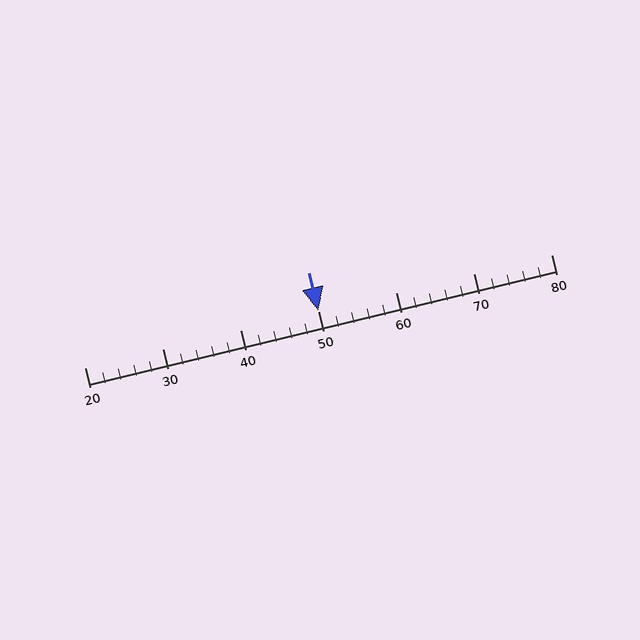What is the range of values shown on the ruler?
The ruler shows values from 20 to 80.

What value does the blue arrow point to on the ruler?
The blue arrow points to approximately 50.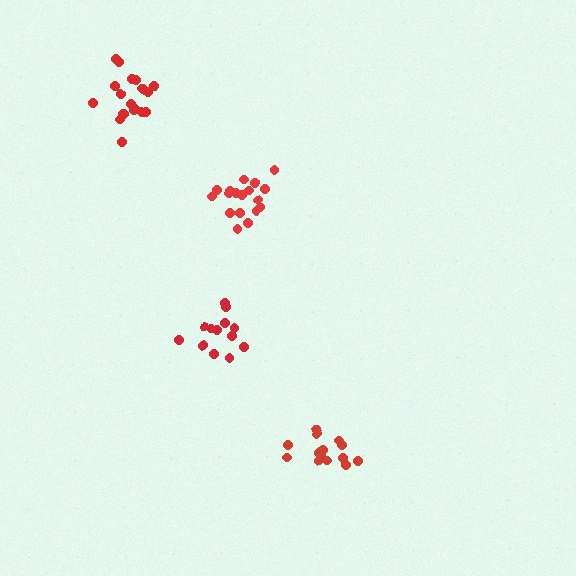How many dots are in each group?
Group 1: 19 dots, Group 2: 13 dots, Group 3: 14 dots, Group 4: 18 dots (64 total).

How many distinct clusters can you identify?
There are 4 distinct clusters.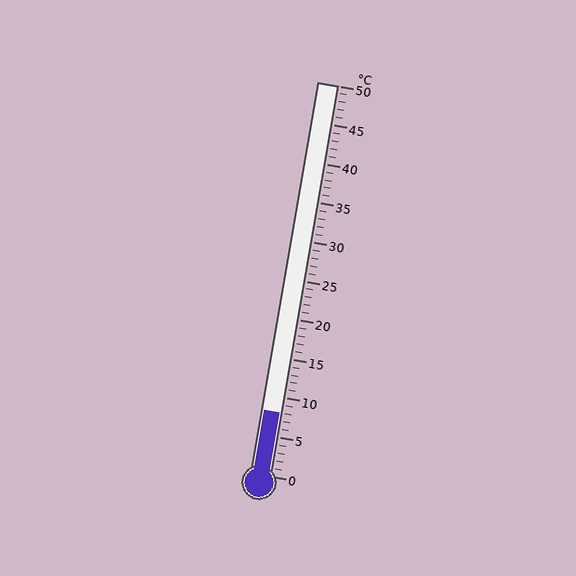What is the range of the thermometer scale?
The thermometer scale ranges from 0°C to 50°C.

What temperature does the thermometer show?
The thermometer shows approximately 8°C.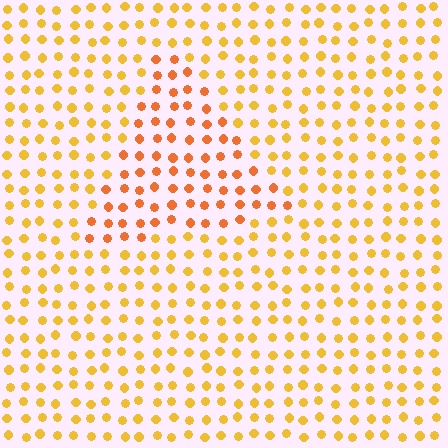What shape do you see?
I see a triangle.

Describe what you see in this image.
The image is filled with small yellow elements in a uniform arrangement. A triangle-shaped region is visible where the elements are tinted to a slightly different hue, forming a subtle color boundary.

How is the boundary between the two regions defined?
The boundary is defined purely by a slight shift in hue (about 25 degrees). Spacing, size, and orientation are identical on both sides.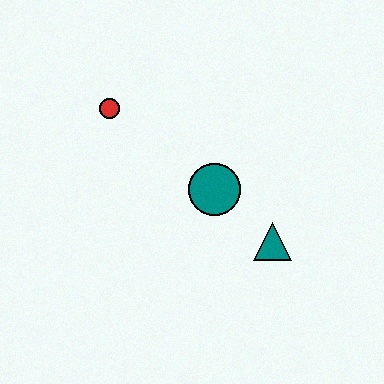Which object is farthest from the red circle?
The teal triangle is farthest from the red circle.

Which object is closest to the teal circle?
The teal triangle is closest to the teal circle.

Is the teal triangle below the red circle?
Yes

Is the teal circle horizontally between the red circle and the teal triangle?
Yes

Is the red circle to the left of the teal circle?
Yes